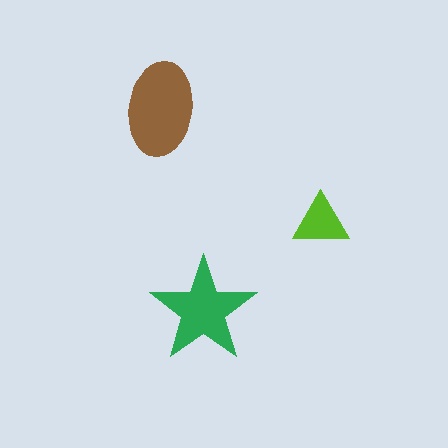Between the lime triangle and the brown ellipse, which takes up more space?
The brown ellipse.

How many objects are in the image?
There are 3 objects in the image.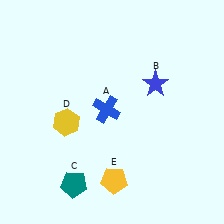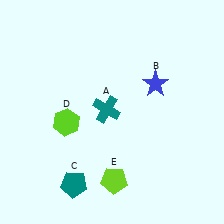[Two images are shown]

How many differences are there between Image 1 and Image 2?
There are 3 differences between the two images.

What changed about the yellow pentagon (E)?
In Image 1, E is yellow. In Image 2, it changed to lime.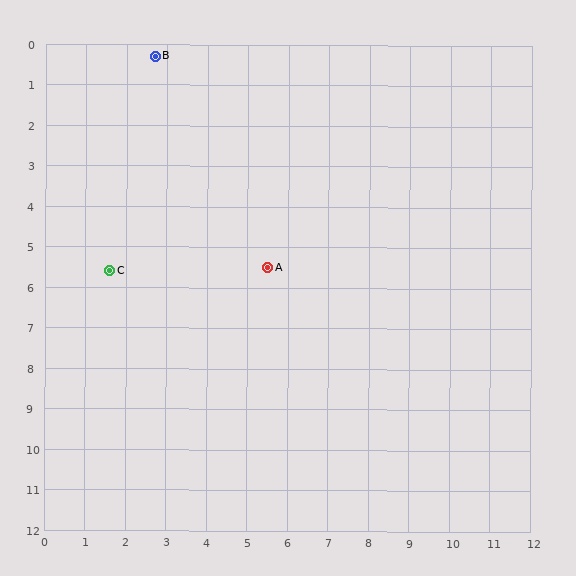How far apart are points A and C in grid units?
Points A and C are about 3.9 grid units apart.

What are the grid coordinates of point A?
Point A is at approximately (5.5, 5.5).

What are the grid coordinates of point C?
Point C is at approximately (1.6, 5.6).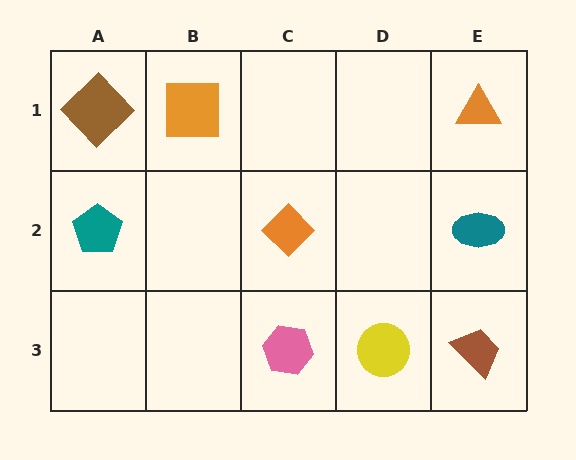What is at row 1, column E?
An orange triangle.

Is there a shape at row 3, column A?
No, that cell is empty.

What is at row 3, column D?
A yellow circle.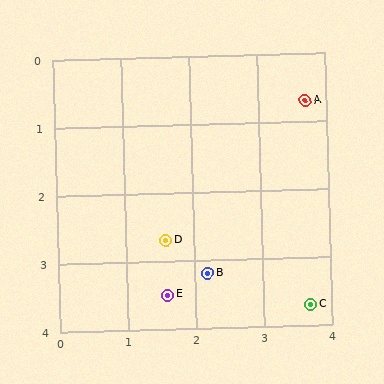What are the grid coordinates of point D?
Point D is at approximately (1.6, 2.7).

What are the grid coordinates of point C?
Point C is at approximately (3.7, 3.7).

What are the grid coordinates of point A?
Point A is at approximately (3.7, 0.7).